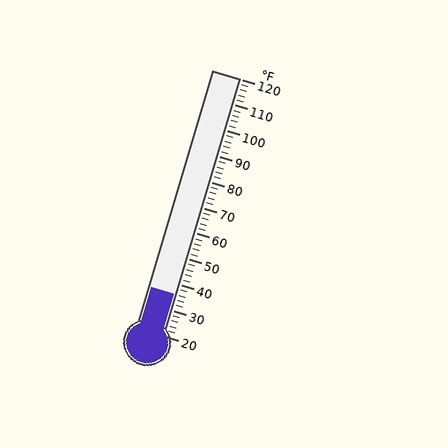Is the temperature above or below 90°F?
The temperature is below 90°F.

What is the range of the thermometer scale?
The thermometer scale ranges from 20°F to 120°F.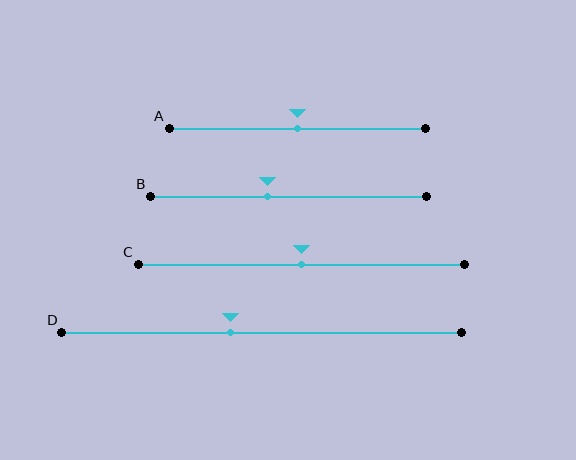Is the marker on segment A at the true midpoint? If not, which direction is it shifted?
Yes, the marker on segment A is at the true midpoint.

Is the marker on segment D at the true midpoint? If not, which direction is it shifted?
No, the marker on segment D is shifted to the left by about 8% of the segment length.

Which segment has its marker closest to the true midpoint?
Segment A has its marker closest to the true midpoint.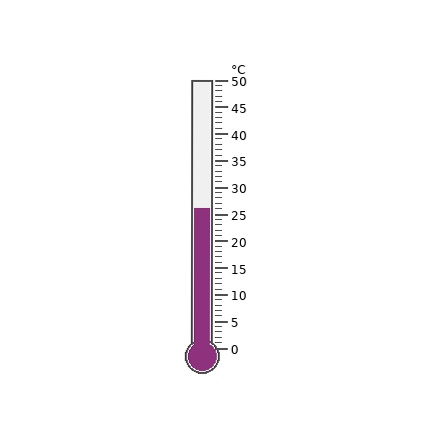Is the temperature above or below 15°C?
The temperature is above 15°C.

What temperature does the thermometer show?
The thermometer shows approximately 26°C.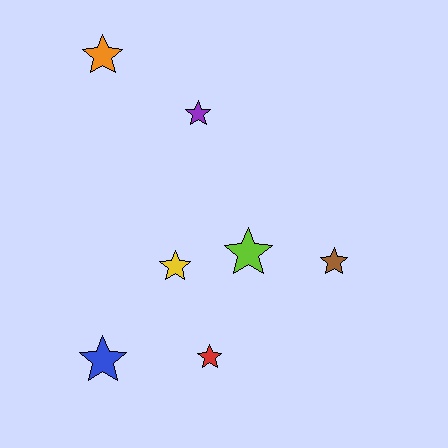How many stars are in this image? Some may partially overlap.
There are 7 stars.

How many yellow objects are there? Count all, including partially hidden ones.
There is 1 yellow object.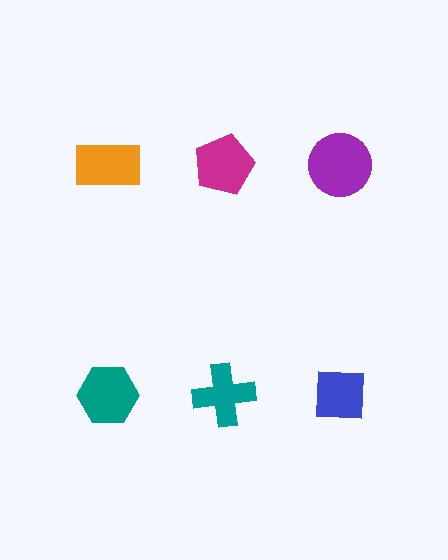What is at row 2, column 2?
A teal cross.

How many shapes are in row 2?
3 shapes.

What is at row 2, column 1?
A teal hexagon.